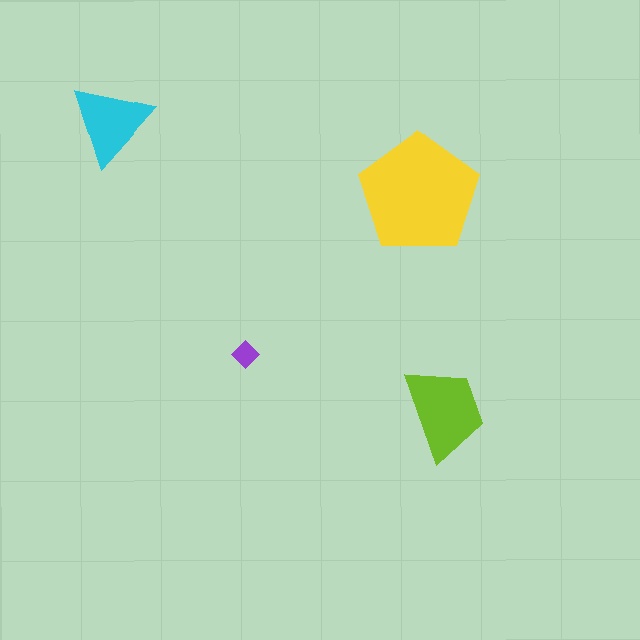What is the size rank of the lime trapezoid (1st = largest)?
2nd.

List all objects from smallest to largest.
The purple diamond, the cyan triangle, the lime trapezoid, the yellow pentagon.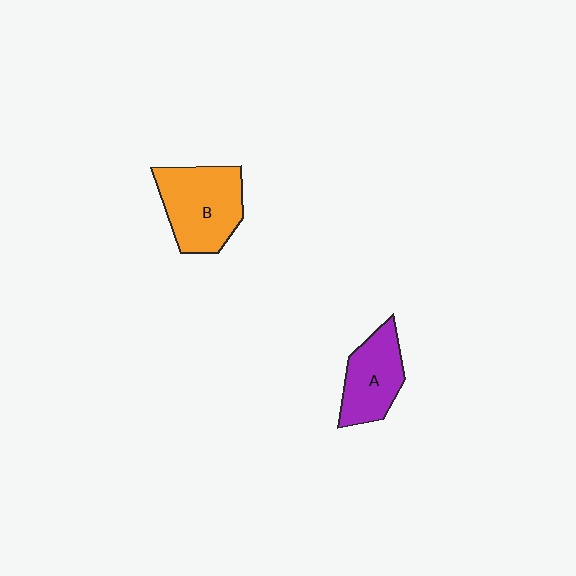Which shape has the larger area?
Shape B (orange).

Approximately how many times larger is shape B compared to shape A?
Approximately 1.3 times.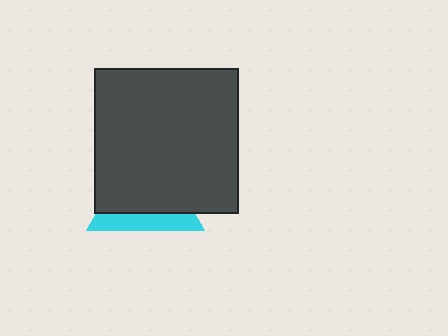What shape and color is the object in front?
The object in front is a dark gray square.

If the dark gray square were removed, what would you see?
You would see the complete cyan triangle.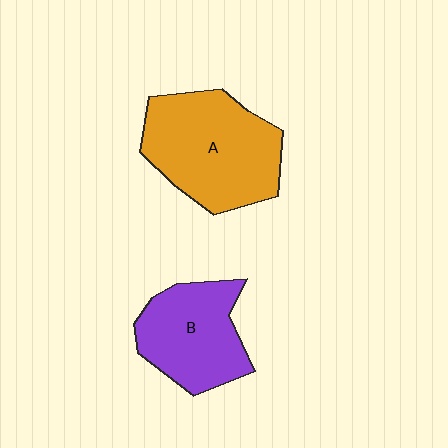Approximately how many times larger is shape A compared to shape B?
Approximately 1.4 times.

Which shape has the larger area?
Shape A (orange).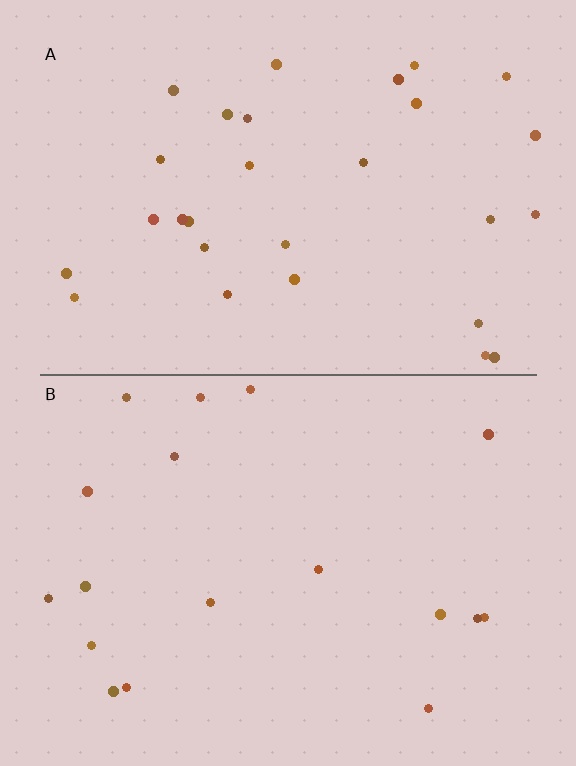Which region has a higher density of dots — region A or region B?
A (the top).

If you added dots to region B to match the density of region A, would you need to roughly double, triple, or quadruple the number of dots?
Approximately double.